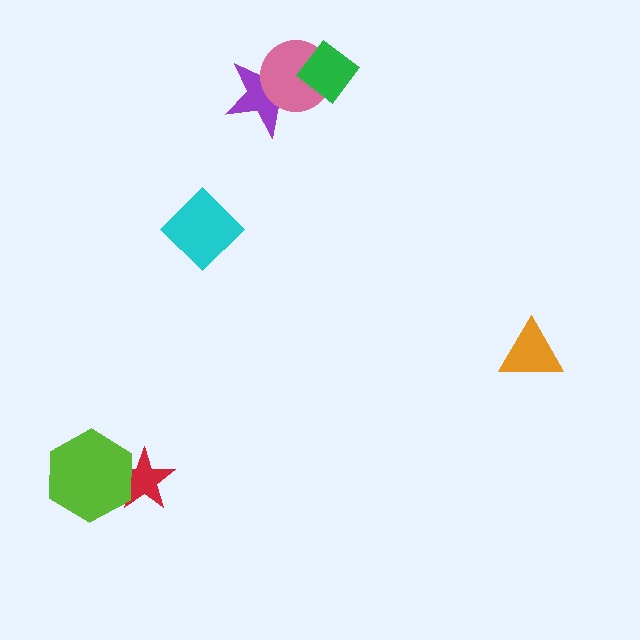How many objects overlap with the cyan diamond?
0 objects overlap with the cyan diamond.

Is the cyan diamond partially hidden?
No, no other shape covers it.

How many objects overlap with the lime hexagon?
1 object overlaps with the lime hexagon.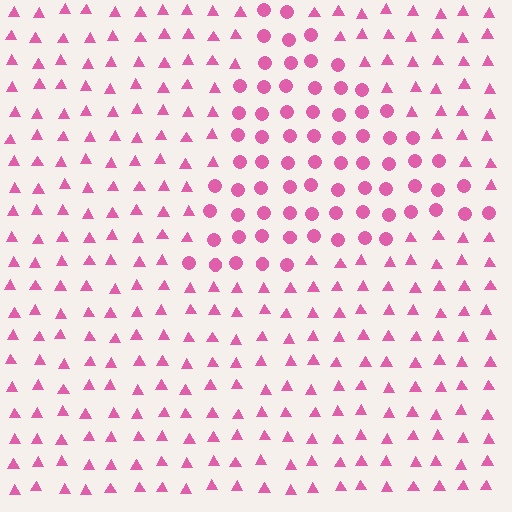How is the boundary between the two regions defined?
The boundary is defined by a change in element shape: circles inside vs. triangles outside. All elements share the same color and spacing.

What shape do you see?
I see a triangle.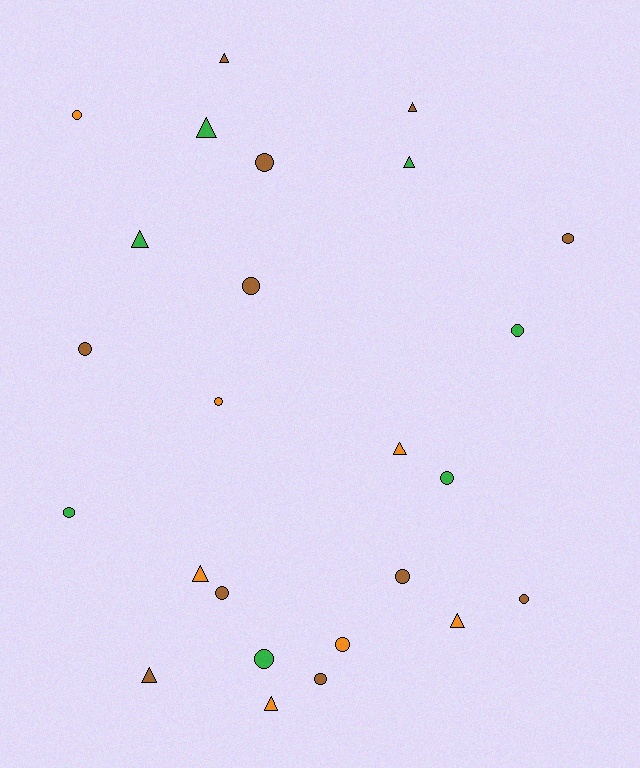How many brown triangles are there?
There are 3 brown triangles.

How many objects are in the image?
There are 25 objects.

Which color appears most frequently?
Brown, with 11 objects.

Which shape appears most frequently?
Circle, with 15 objects.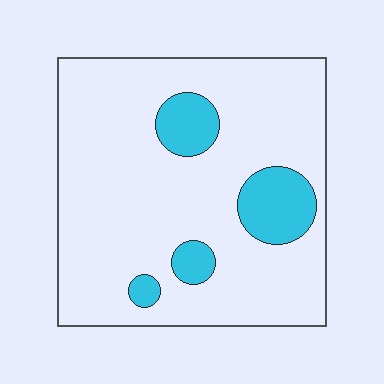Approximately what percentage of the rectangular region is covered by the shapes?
Approximately 15%.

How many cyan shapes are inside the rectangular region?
4.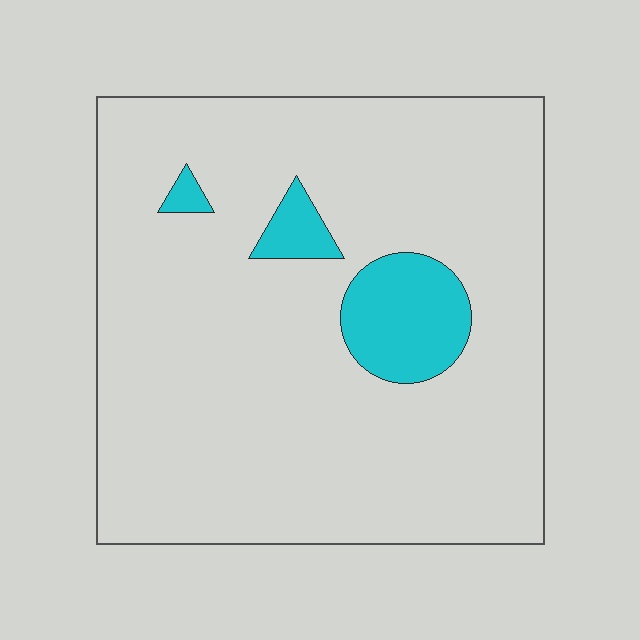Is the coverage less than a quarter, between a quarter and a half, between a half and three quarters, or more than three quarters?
Less than a quarter.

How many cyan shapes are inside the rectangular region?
3.